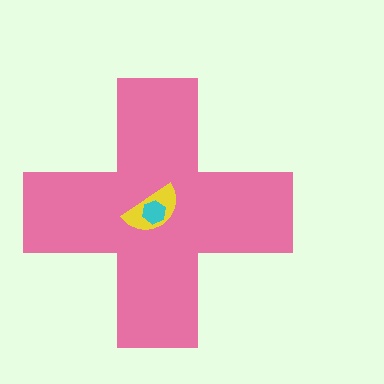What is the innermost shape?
The cyan hexagon.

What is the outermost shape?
The pink cross.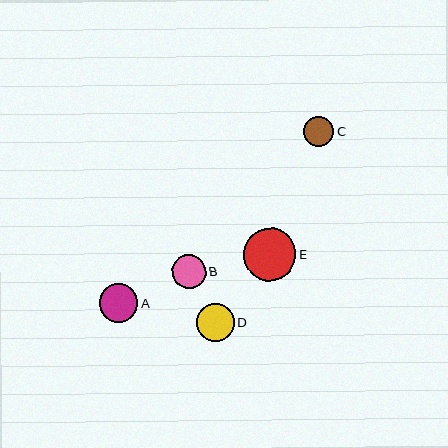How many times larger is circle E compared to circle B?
Circle E is approximately 1.6 times the size of circle B.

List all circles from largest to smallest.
From largest to smallest: E, D, A, B, C.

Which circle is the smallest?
Circle C is the smallest with a size of approximately 30 pixels.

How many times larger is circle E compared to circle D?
Circle E is approximately 1.4 times the size of circle D.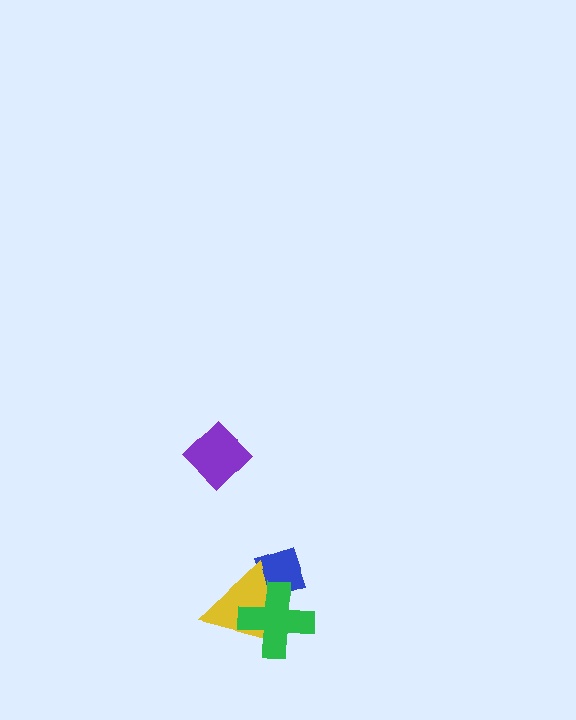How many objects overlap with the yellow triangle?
2 objects overlap with the yellow triangle.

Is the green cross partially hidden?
No, no other shape covers it.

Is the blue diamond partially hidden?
Yes, it is partially covered by another shape.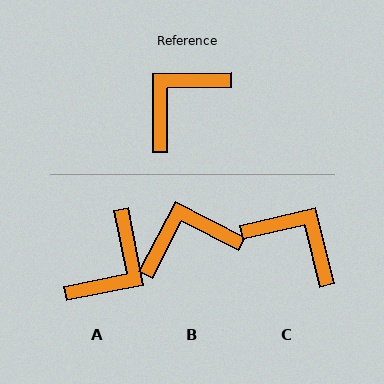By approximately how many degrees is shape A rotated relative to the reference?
Approximately 169 degrees clockwise.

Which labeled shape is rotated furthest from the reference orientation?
A, about 169 degrees away.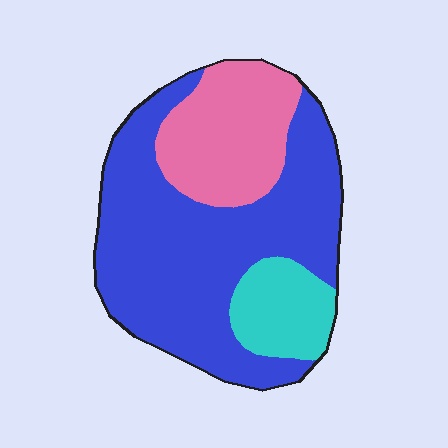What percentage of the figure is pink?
Pink covers 24% of the figure.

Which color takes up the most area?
Blue, at roughly 60%.